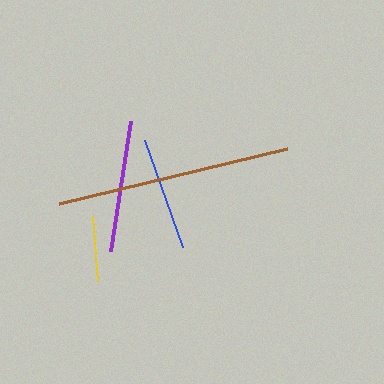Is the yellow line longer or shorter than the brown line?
The brown line is longer than the yellow line.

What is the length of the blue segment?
The blue segment is approximately 114 pixels long.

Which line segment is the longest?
The brown line is the longest at approximately 235 pixels.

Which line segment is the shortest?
The yellow line is the shortest at approximately 66 pixels.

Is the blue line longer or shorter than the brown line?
The brown line is longer than the blue line.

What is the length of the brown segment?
The brown segment is approximately 235 pixels long.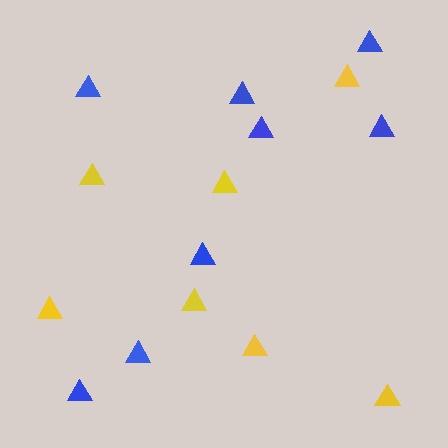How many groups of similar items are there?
There are 2 groups: one group of blue triangles (8) and one group of yellow triangles (7).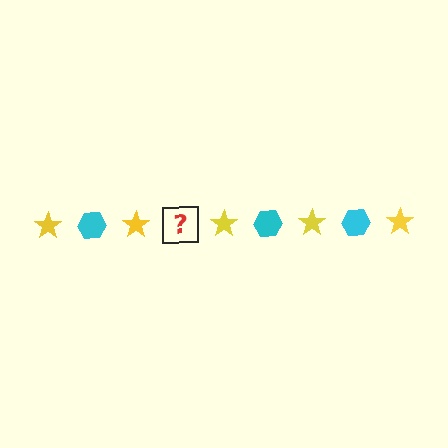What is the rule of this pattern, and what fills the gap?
The rule is that the pattern alternates between yellow star and cyan hexagon. The gap should be filled with a cyan hexagon.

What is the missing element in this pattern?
The missing element is a cyan hexagon.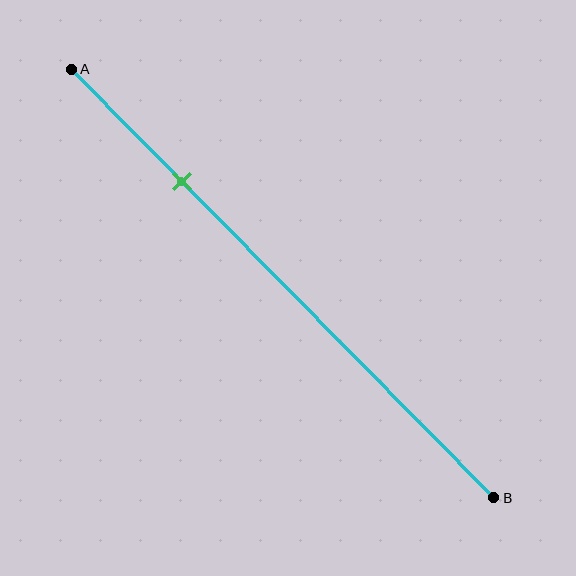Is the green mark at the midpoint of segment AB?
No, the mark is at about 25% from A, not at the 50% midpoint.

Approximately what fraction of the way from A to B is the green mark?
The green mark is approximately 25% of the way from A to B.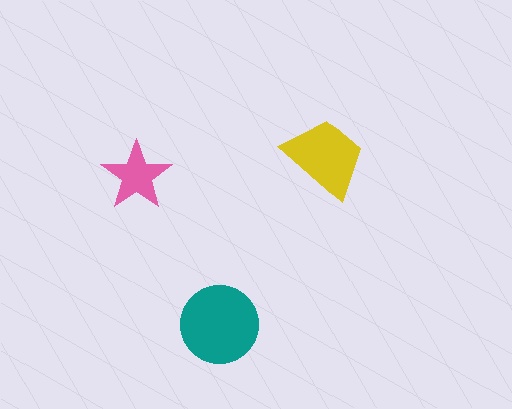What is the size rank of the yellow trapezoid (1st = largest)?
2nd.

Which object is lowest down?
The teal circle is bottommost.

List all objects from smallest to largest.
The pink star, the yellow trapezoid, the teal circle.